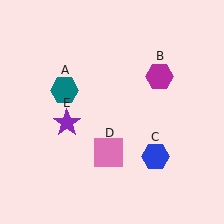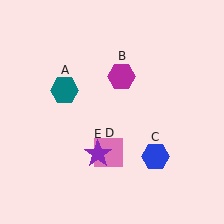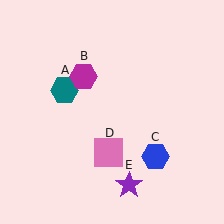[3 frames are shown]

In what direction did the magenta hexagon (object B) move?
The magenta hexagon (object B) moved left.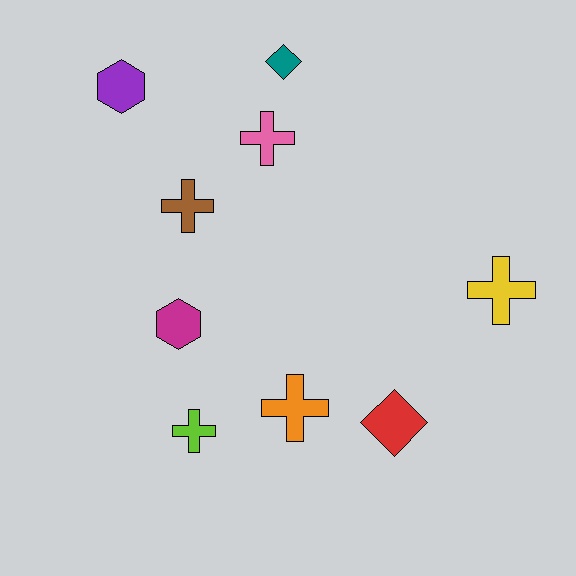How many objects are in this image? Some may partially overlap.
There are 9 objects.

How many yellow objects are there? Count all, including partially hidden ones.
There is 1 yellow object.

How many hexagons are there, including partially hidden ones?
There are 2 hexagons.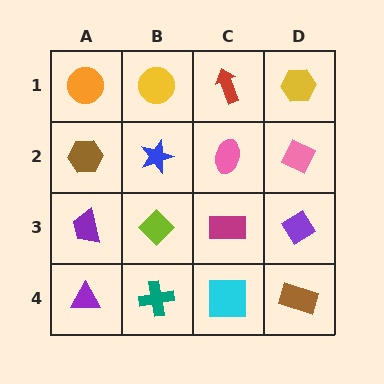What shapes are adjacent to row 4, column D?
A purple diamond (row 3, column D), a cyan square (row 4, column C).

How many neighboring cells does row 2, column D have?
3.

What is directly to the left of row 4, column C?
A teal cross.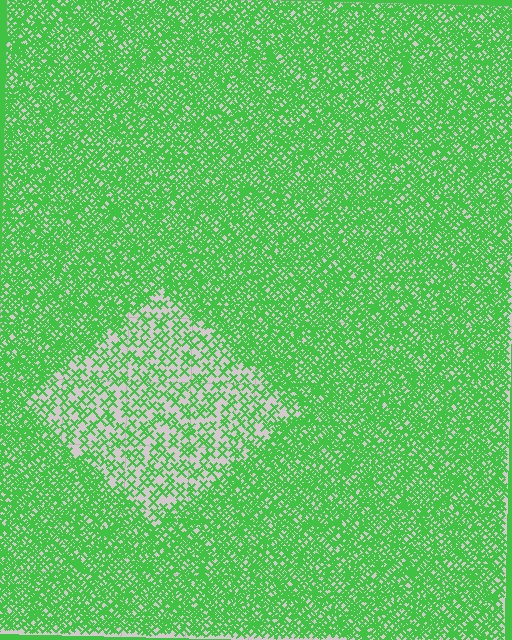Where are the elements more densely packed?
The elements are more densely packed outside the diamond boundary.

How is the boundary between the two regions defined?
The boundary is defined by a change in element density (approximately 2.5x ratio). All elements are the same color, size, and shape.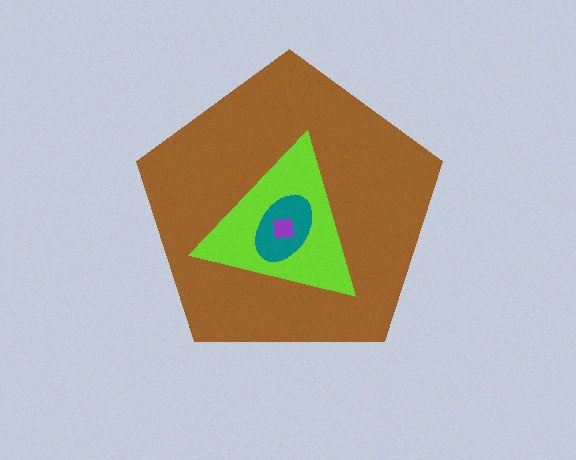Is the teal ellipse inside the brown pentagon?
Yes.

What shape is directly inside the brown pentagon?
The lime triangle.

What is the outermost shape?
The brown pentagon.